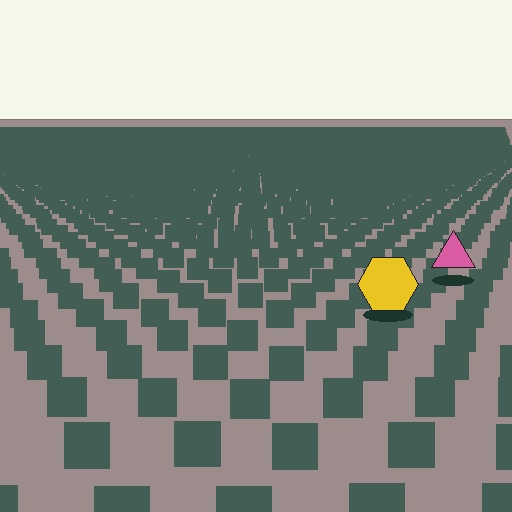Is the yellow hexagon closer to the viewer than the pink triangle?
Yes. The yellow hexagon is closer — you can tell from the texture gradient: the ground texture is coarser near it.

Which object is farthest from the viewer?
The pink triangle is farthest from the viewer. It appears smaller and the ground texture around it is denser.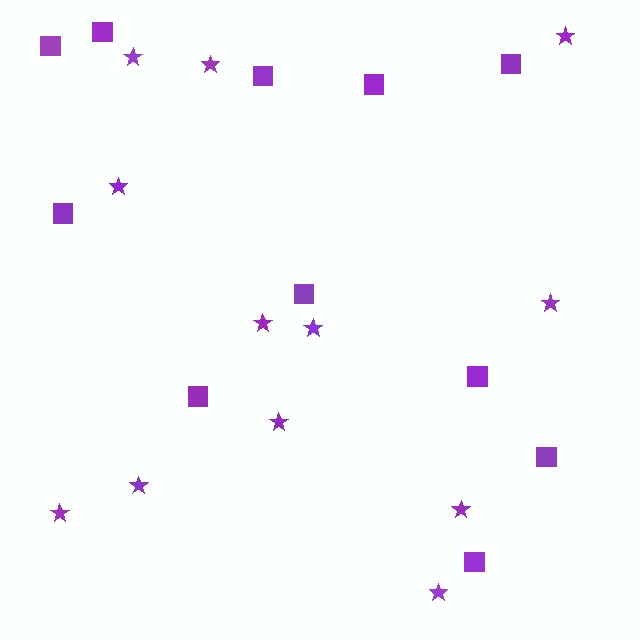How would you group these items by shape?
There are 2 groups: one group of squares (11) and one group of stars (12).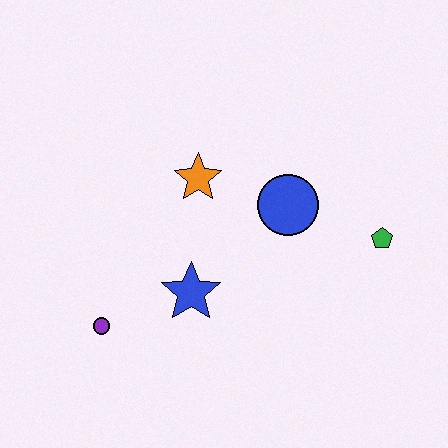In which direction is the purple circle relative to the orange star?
The purple circle is below the orange star.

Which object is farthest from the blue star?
The green pentagon is farthest from the blue star.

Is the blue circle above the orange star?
No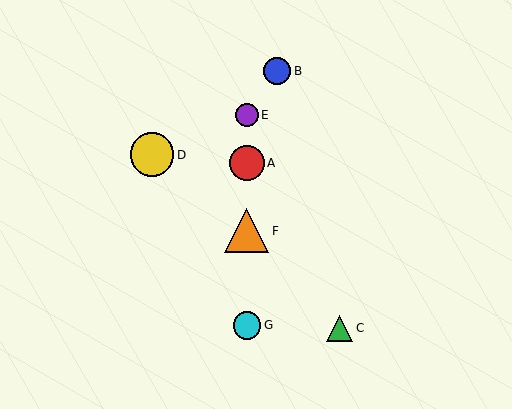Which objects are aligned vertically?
Objects A, E, F, G are aligned vertically.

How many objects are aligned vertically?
4 objects (A, E, F, G) are aligned vertically.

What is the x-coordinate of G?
Object G is at x≈247.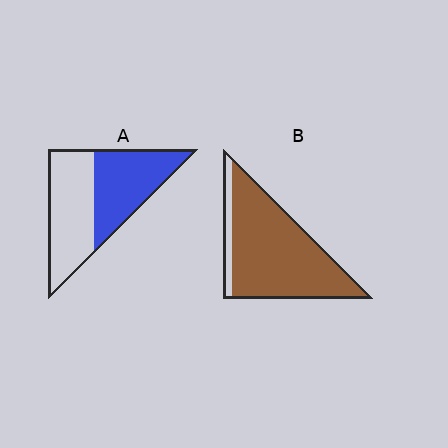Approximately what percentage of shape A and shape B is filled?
A is approximately 50% and B is approximately 90%.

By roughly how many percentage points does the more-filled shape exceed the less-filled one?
By roughly 40 percentage points (B over A).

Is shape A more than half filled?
Roughly half.